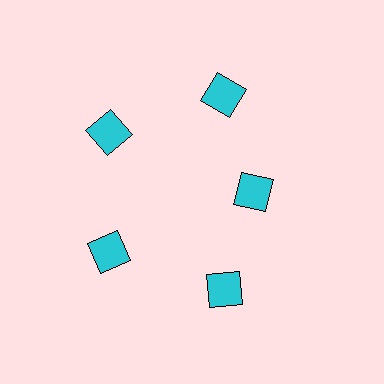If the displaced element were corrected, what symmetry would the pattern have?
It would have 5-fold rotational symmetry — the pattern would map onto itself every 72 degrees.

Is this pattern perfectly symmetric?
No. The 5 cyan diamonds are arranged in a ring, but one element near the 3 o'clock position is pulled inward toward the center, breaking the 5-fold rotational symmetry.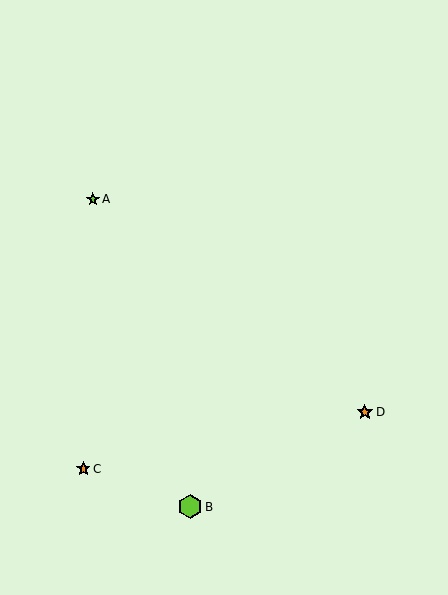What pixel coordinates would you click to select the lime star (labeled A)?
Click at (93, 199) to select the lime star A.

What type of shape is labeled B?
Shape B is a lime hexagon.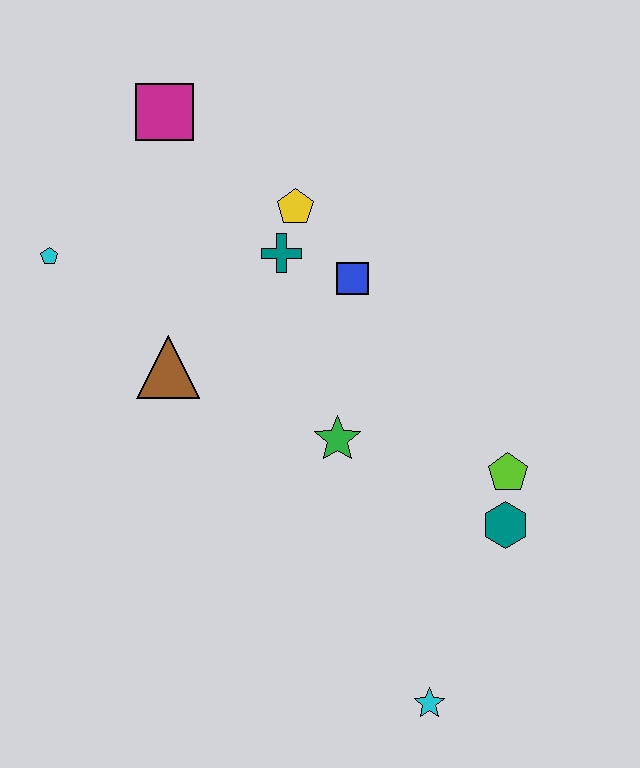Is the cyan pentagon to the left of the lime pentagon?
Yes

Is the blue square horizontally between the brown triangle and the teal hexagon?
Yes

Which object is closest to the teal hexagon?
The lime pentagon is closest to the teal hexagon.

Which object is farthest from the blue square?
The cyan star is farthest from the blue square.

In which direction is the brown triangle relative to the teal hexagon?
The brown triangle is to the left of the teal hexagon.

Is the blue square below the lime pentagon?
No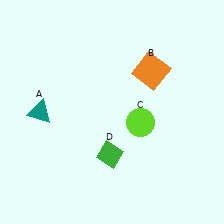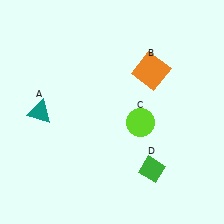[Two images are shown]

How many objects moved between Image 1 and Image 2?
1 object moved between the two images.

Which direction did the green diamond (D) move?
The green diamond (D) moved right.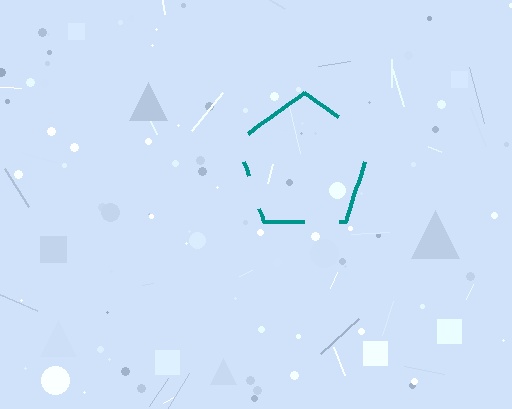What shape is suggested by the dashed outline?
The dashed outline suggests a pentagon.